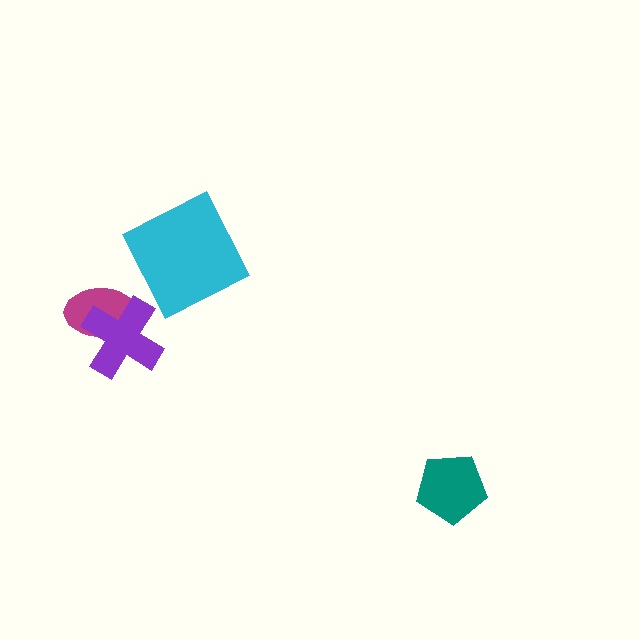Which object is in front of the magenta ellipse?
The purple cross is in front of the magenta ellipse.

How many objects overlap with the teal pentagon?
0 objects overlap with the teal pentagon.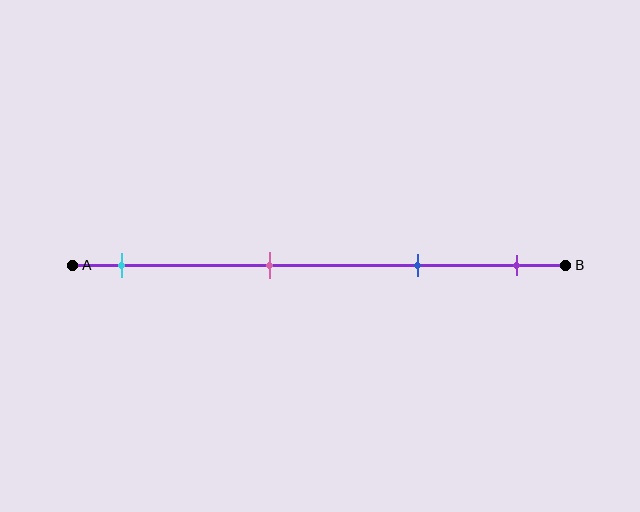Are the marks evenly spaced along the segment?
No, the marks are not evenly spaced.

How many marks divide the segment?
There are 4 marks dividing the segment.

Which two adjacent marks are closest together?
The blue and purple marks are the closest adjacent pair.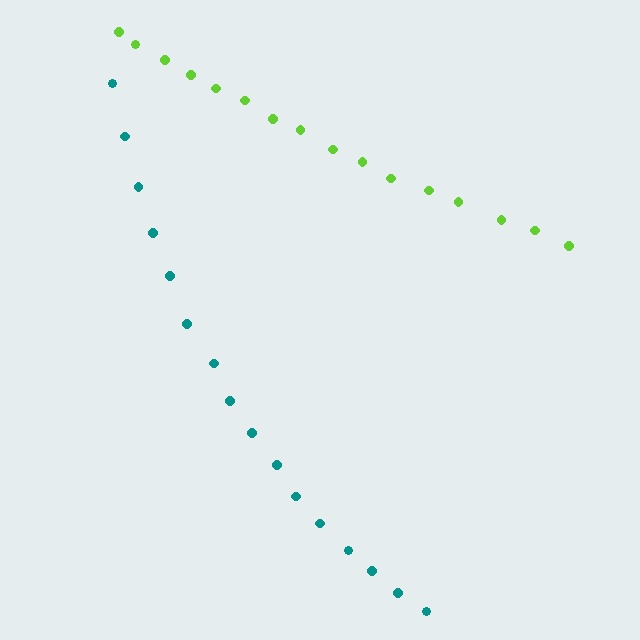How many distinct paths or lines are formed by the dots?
There are 2 distinct paths.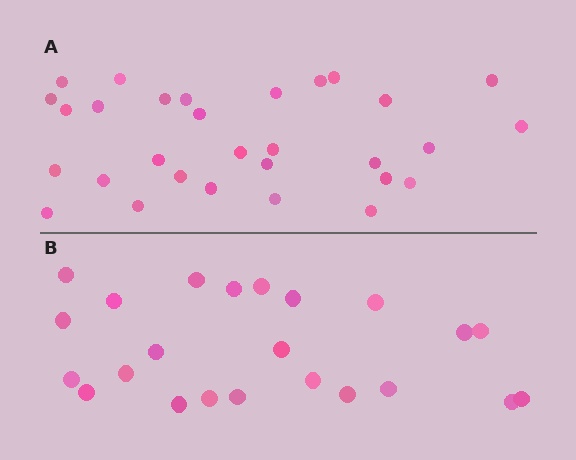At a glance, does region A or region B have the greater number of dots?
Region A (the top region) has more dots.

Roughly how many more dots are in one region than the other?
Region A has roughly 8 or so more dots than region B.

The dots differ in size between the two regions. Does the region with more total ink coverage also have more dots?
No. Region B has more total ink coverage because its dots are larger, but region A actually contains more individual dots. Total area can be misleading — the number of items is what matters here.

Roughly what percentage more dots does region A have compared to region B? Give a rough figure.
About 30% more.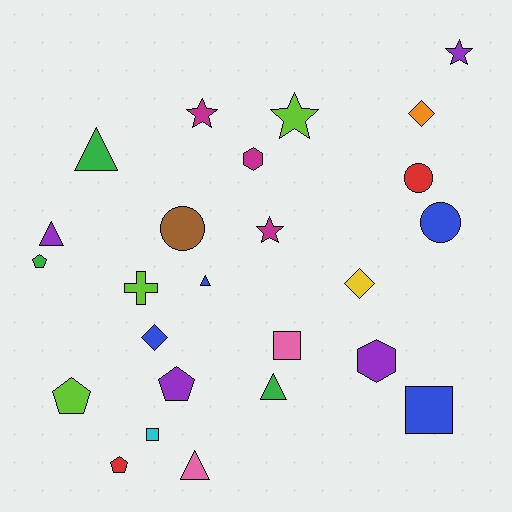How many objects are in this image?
There are 25 objects.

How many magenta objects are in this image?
There are 3 magenta objects.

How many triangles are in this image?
There are 5 triangles.